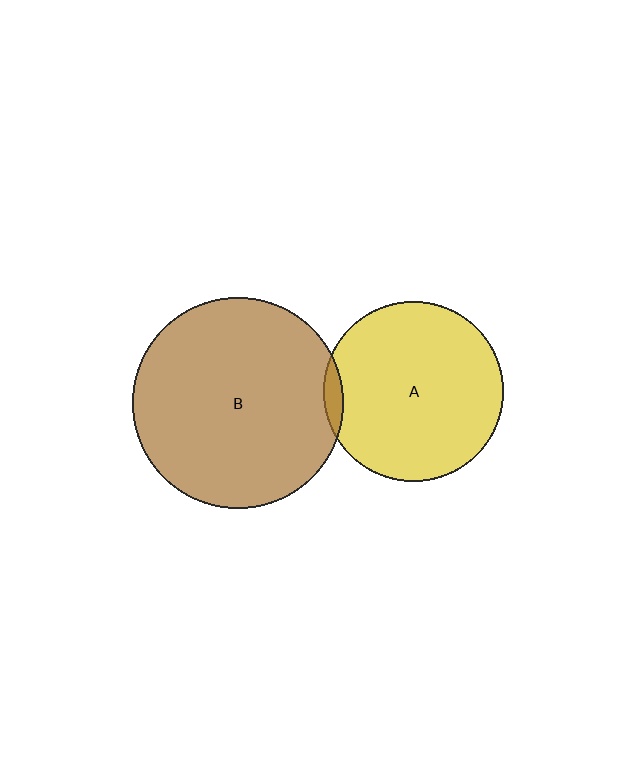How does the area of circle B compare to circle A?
Approximately 1.4 times.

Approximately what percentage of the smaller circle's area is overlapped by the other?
Approximately 5%.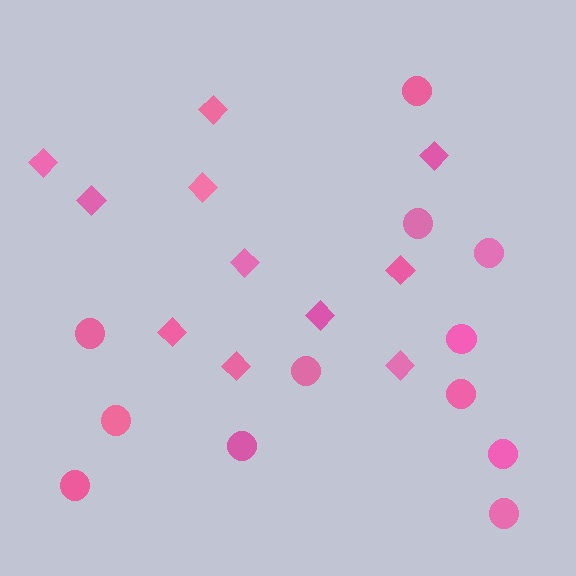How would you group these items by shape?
There are 2 groups: one group of circles (12) and one group of diamonds (11).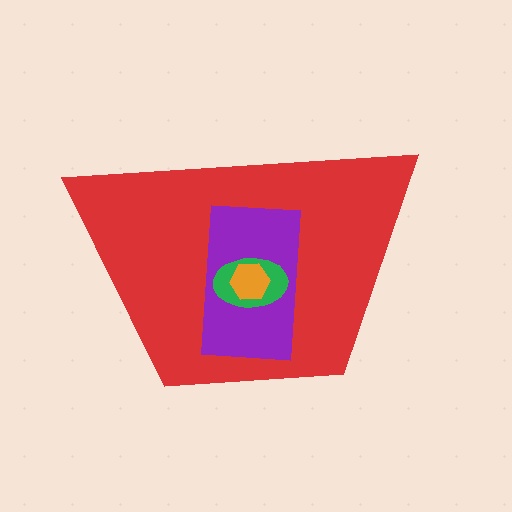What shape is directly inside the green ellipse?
The orange hexagon.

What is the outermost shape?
The red trapezoid.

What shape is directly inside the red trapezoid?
The purple rectangle.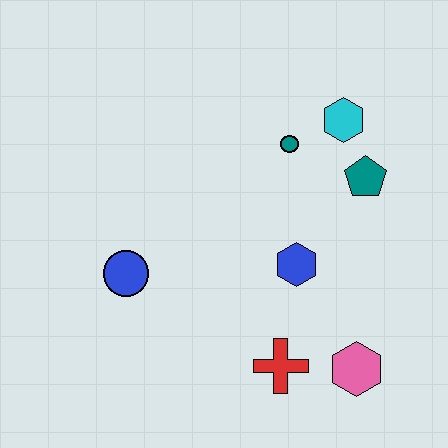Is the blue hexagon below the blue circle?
No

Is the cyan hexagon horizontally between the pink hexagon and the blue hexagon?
Yes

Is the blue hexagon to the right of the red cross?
Yes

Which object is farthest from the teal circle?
The pink hexagon is farthest from the teal circle.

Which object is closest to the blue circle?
The blue hexagon is closest to the blue circle.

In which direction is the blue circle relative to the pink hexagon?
The blue circle is to the left of the pink hexagon.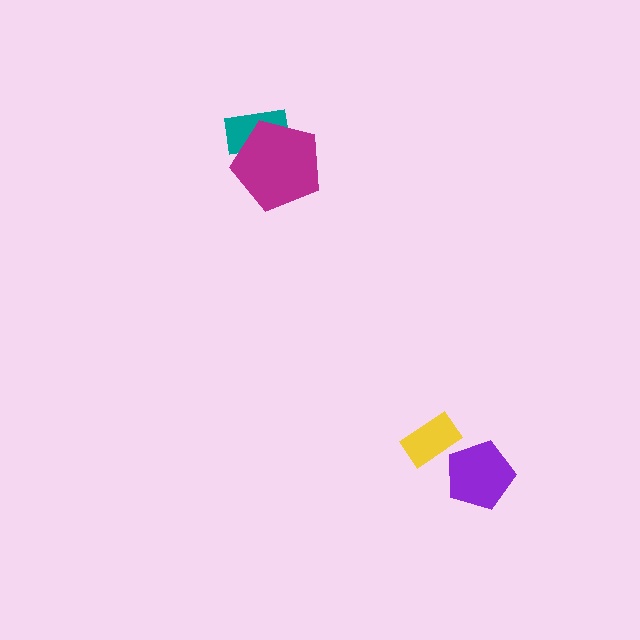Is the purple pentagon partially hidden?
No, no other shape covers it.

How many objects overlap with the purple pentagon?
0 objects overlap with the purple pentagon.